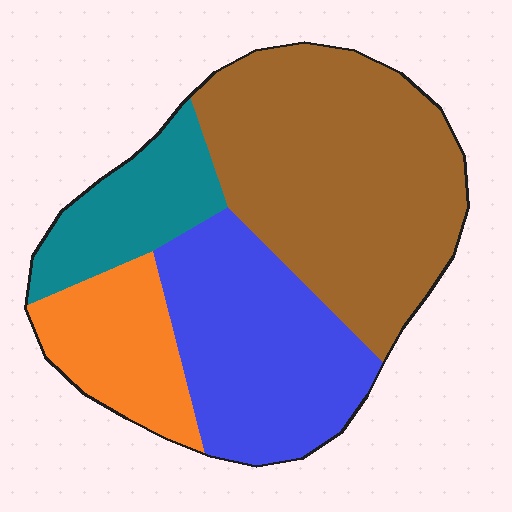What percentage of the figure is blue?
Blue covers about 30% of the figure.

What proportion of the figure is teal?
Teal takes up about one eighth (1/8) of the figure.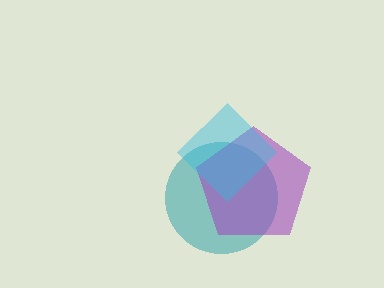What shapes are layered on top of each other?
The layered shapes are: a teal circle, a purple pentagon, a cyan diamond.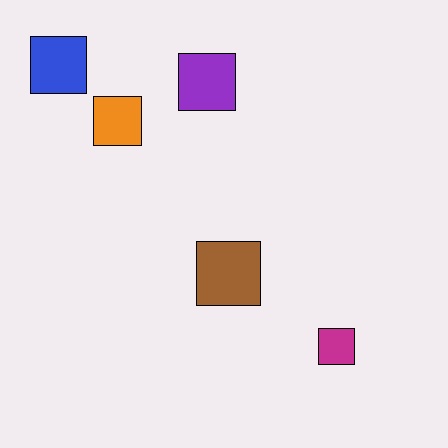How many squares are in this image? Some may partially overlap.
There are 5 squares.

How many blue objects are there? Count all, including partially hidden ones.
There is 1 blue object.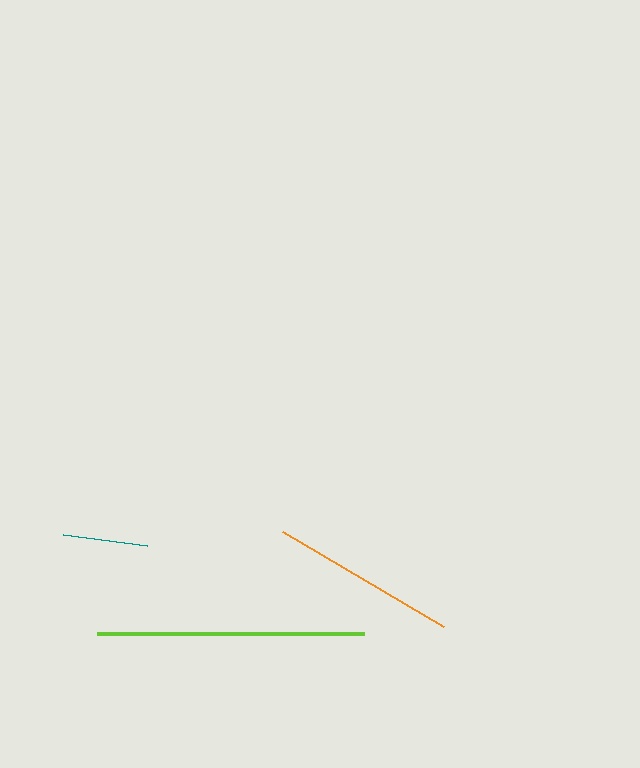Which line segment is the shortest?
The teal line is the shortest at approximately 85 pixels.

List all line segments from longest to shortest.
From longest to shortest: lime, orange, teal.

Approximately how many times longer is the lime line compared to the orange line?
The lime line is approximately 1.4 times the length of the orange line.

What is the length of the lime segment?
The lime segment is approximately 267 pixels long.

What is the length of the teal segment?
The teal segment is approximately 85 pixels long.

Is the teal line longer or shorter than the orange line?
The orange line is longer than the teal line.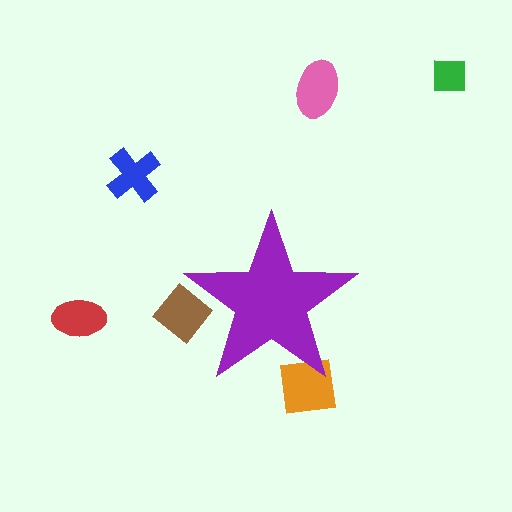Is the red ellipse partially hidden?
No, the red ellipse is fully visible.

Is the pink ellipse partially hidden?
No, the pink ellipse is fully visible.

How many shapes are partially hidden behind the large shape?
2 shapes are partially hidden.